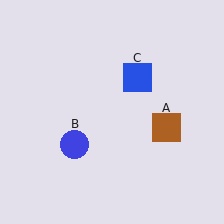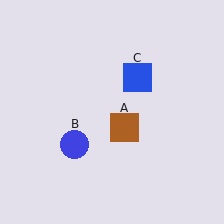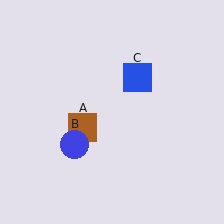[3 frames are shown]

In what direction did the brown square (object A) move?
The brown square (object A) moved left.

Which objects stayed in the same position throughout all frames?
Blue circle (object B) and blue square (object C) remained stationary.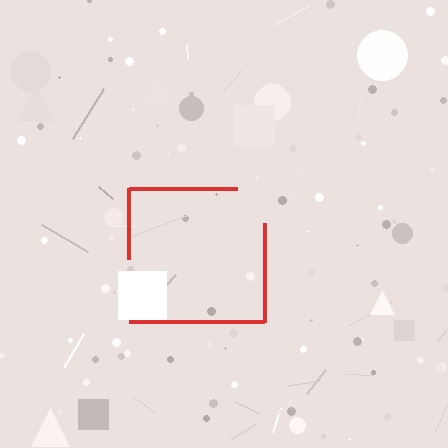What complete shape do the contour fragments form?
The contour fragments form a square.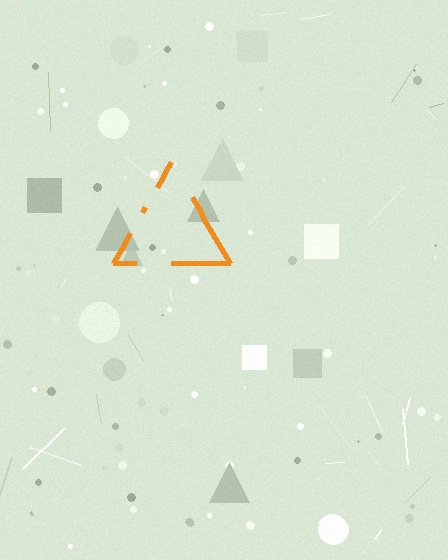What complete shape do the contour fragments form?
The contour fragments form a triangle.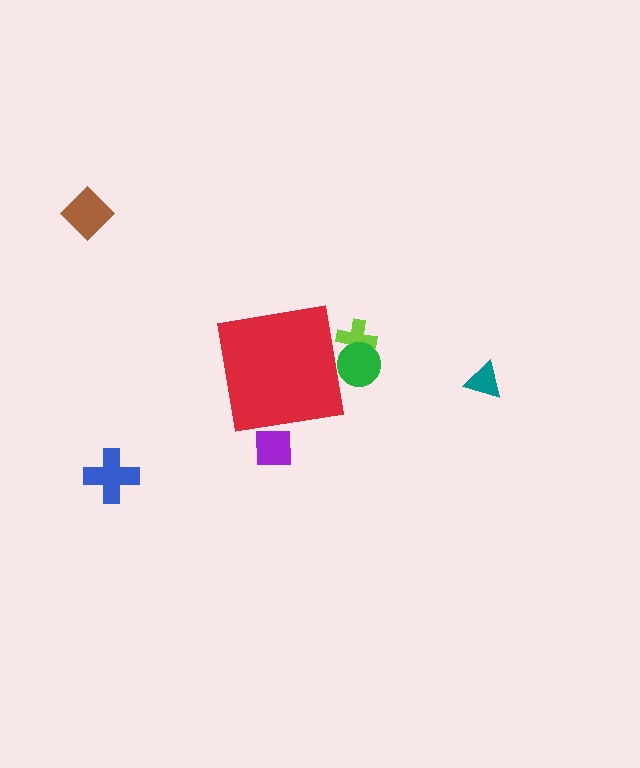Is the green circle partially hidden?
Yes, the green circle is partially hidden behind the red square.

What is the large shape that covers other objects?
A red square.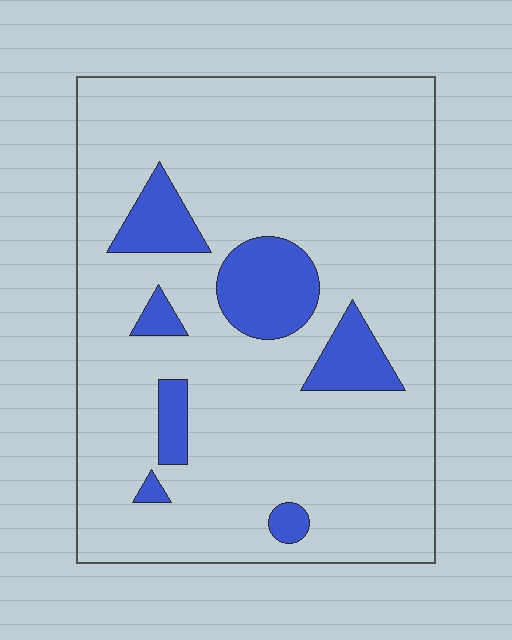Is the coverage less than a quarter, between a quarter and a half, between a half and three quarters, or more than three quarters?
Less than a quarter.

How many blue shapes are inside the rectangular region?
7.